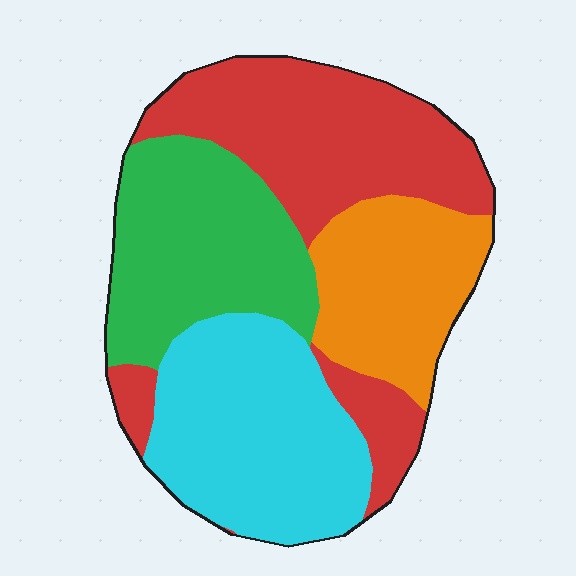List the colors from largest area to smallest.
From largest to smallest: red, cyan, green, orange.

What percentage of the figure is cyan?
Cyan covers roughly 25% of the figure.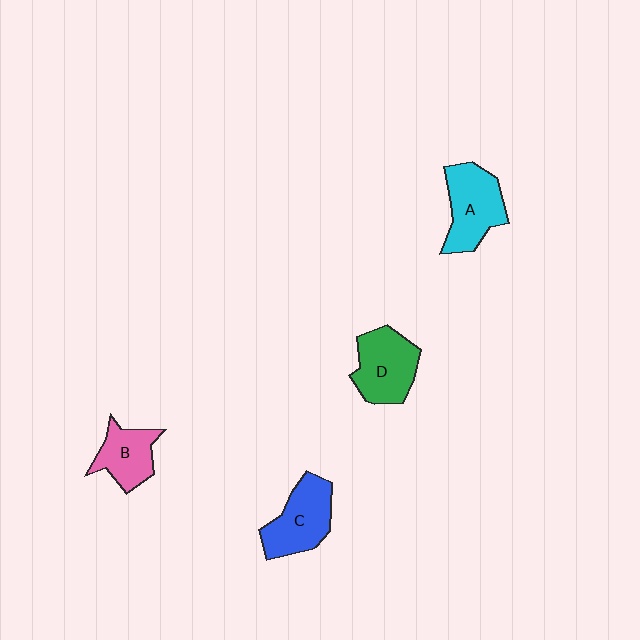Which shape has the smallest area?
Shape B (pink).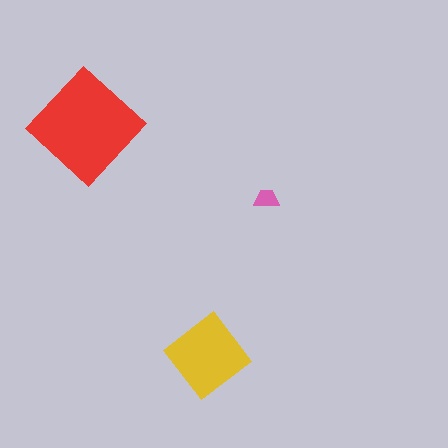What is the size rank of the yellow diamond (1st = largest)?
2nd.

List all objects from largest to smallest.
The red diamond, the yellow diamond, the pink trapezoid.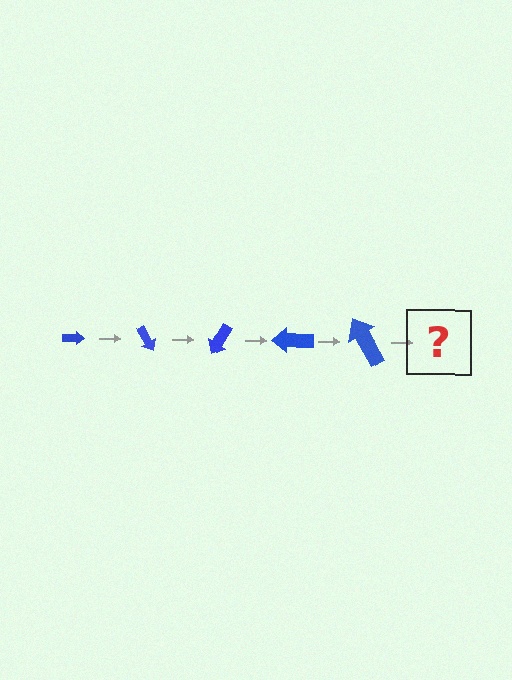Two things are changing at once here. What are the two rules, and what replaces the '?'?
The two rules are that the arrow grows larger each step and it rotates 60 degrees each step. The '?' should be an arrow, larger than the previous one and rotated 300 degrees from the start.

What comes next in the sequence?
The next element should be an arrow, larger than the previous one and rotated 300 degrees from the start.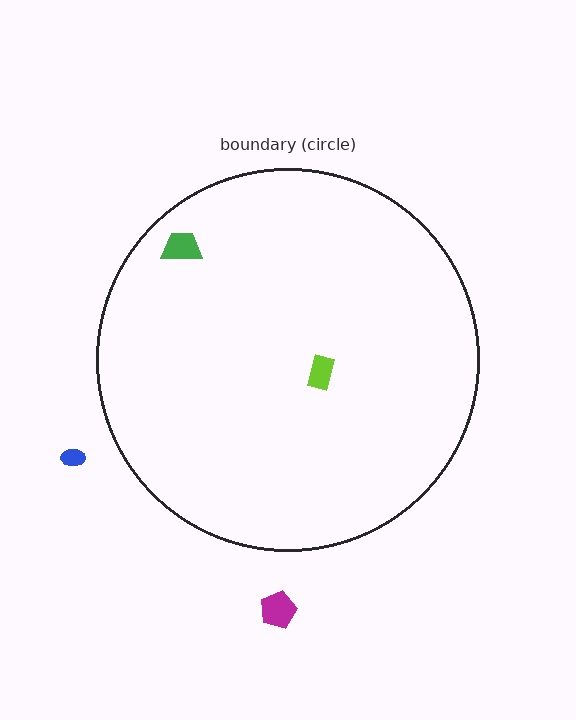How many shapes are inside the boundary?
2 inside, 2 outside.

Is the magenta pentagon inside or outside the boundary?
Outside.